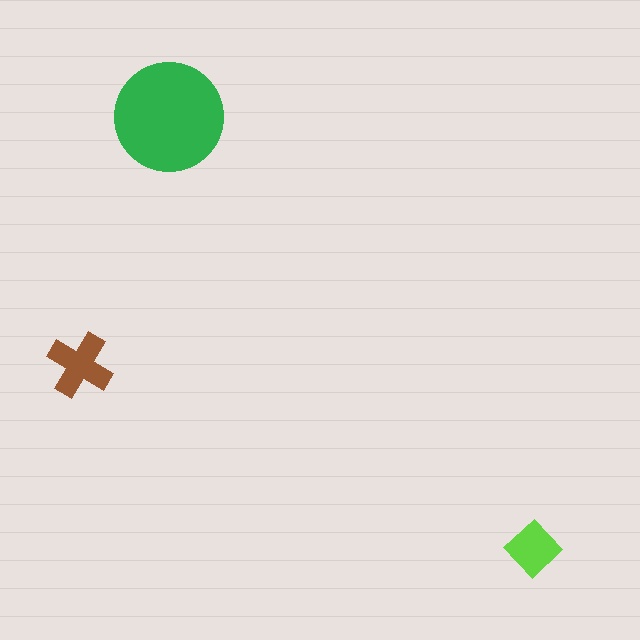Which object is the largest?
The green circle.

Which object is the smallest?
The lime diamond.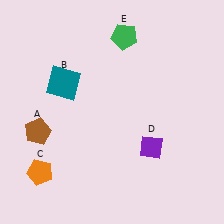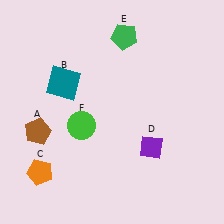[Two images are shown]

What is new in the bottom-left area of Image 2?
A green circle (F) was added in the bottom-left area of Image 2.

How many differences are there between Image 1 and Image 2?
There is 1 difference between the two images.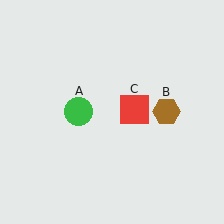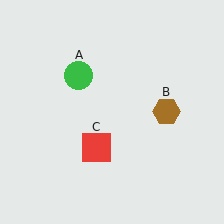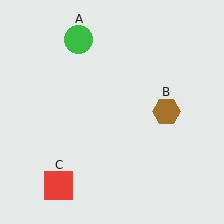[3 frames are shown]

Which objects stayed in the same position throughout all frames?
Brown hexagon (object B) remained stationary.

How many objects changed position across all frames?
2 objects changed position: green circle (object A), red square (object C).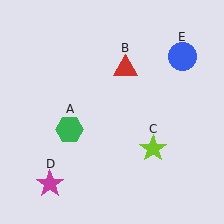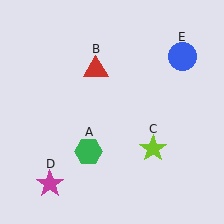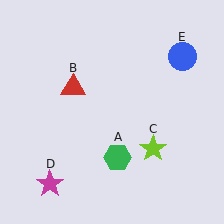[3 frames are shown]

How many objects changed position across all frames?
2 objects changed position: green hexagon (object A), red triangle (object B).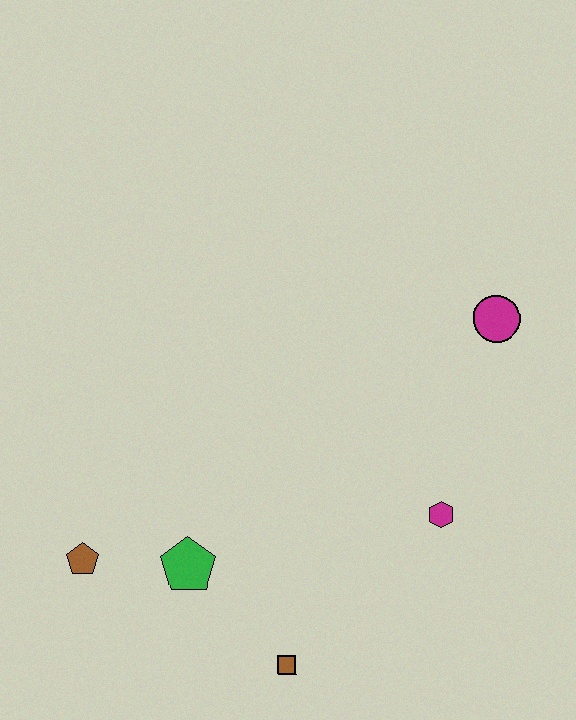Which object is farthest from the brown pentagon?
The magenta circle is farthest from the brown pentagon.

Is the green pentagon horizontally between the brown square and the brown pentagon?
Yes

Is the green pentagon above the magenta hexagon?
No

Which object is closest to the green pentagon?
The brown pentagon is closest to the green pentagon.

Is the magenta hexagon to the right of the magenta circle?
No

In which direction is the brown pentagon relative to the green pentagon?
The brown pentagon is to the left of the green pentagon.